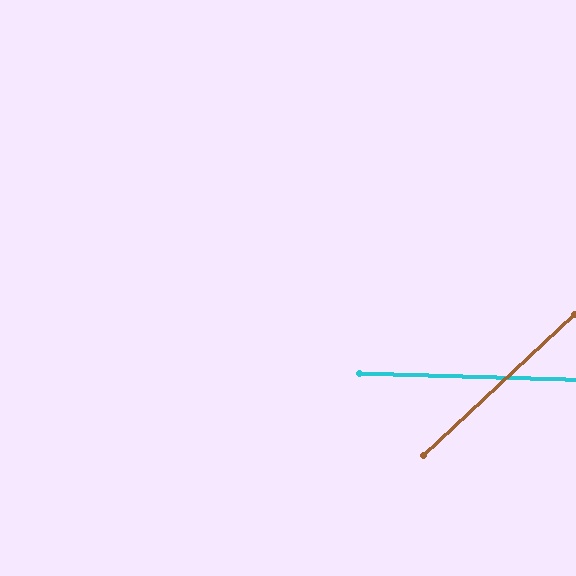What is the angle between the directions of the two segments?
Approximately 45 degrees.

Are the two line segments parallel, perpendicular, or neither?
Neither parallel nor perpendicular — they differ by about 45°.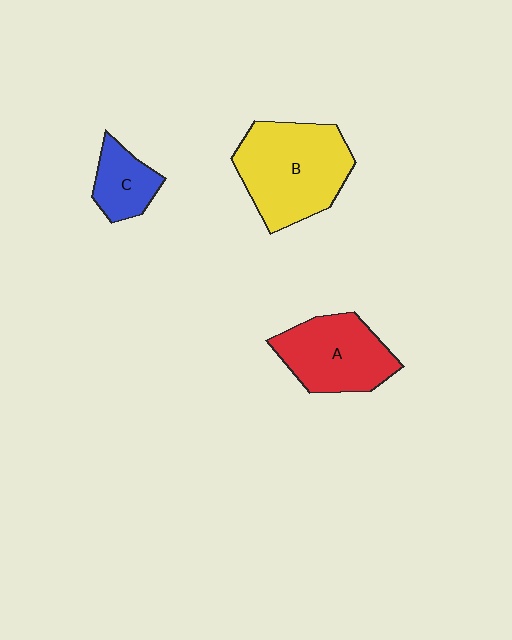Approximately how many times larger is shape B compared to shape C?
Approximately 2.5 times.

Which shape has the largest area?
Shape B (yellow).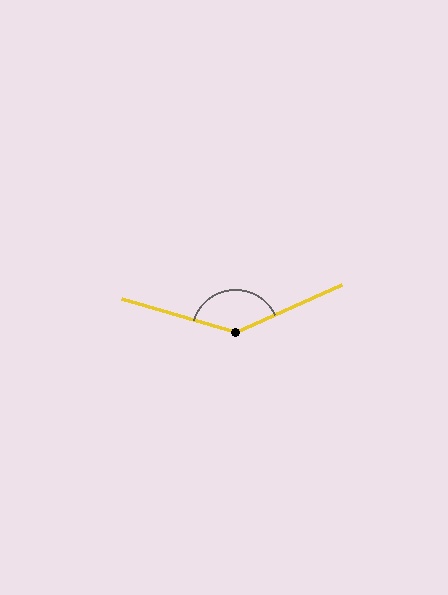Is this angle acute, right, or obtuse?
It is obtuse.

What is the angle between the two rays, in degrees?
Approximately 139 degrees.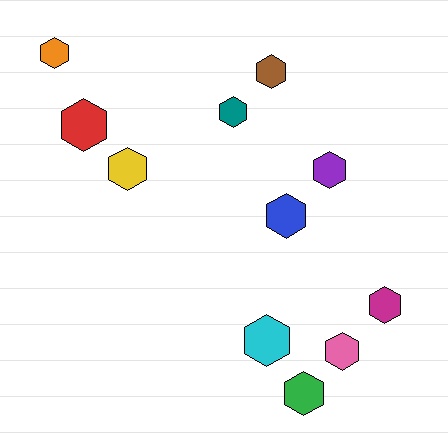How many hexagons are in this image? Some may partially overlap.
There are 11 hexagons.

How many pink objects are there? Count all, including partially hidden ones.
There is 1 pink object.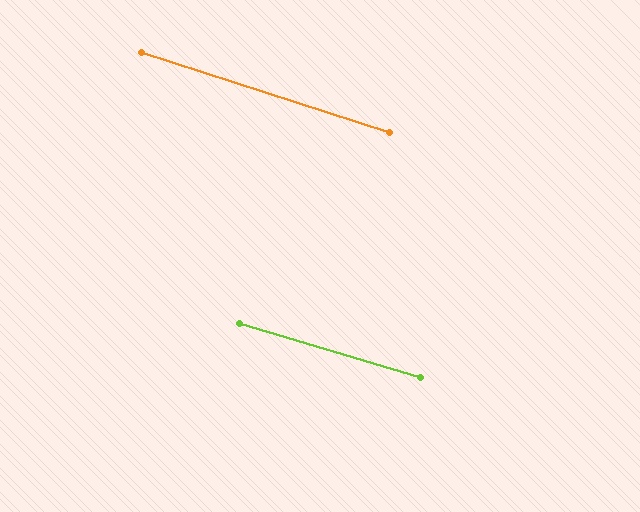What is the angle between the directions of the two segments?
Approximately 1 degree.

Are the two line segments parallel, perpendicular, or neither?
Parallel — their directions differ by only 1.2°.